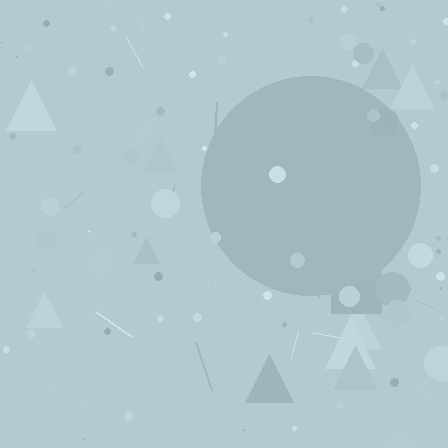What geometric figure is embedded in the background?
A circle is embedded in the background.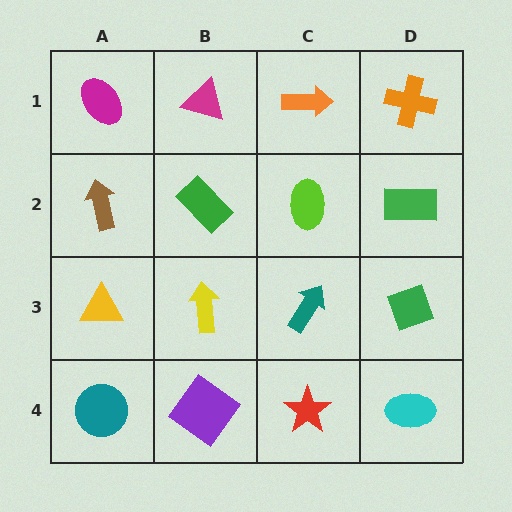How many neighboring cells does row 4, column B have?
3.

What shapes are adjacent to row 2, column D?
An orange cross (row 1, column D), a green diamond (row 3, column D), a lime ellipse (row 2, column C).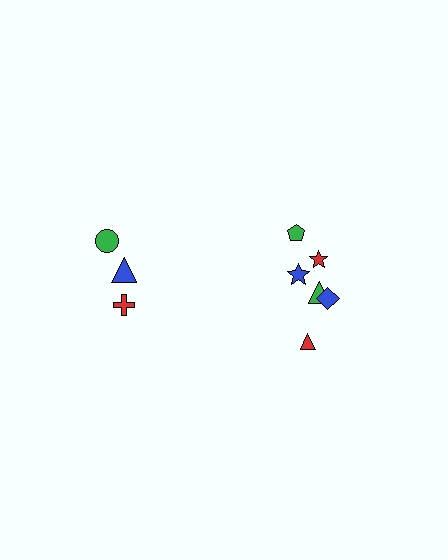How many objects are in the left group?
There are 3 objects.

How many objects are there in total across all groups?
There are 9 objects.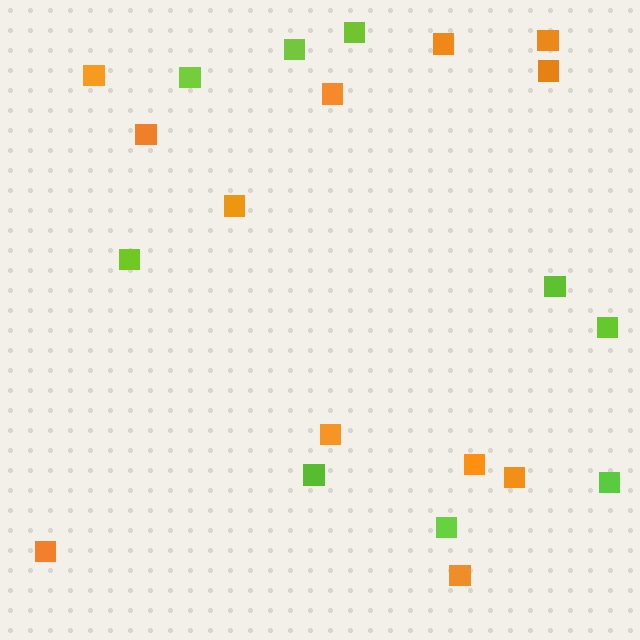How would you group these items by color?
There are 2 groups: one group of orange squares (12) and one group of lime squares (9).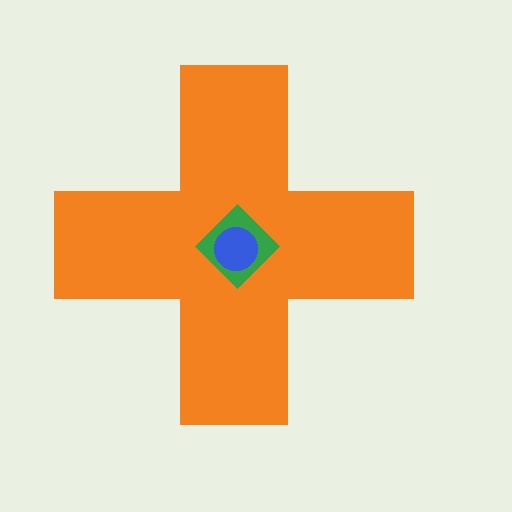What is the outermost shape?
The orange cross.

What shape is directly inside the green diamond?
The blue circle.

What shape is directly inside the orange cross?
The green diamond.